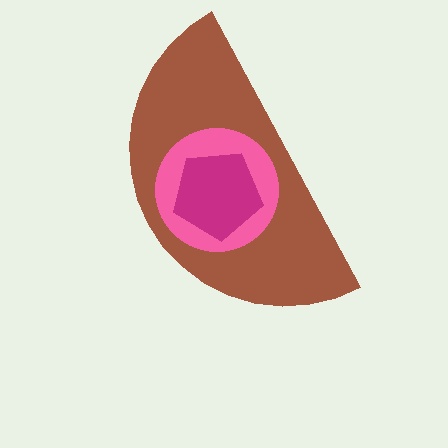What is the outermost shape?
The brown semicircle.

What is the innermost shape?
The magenta pentagon.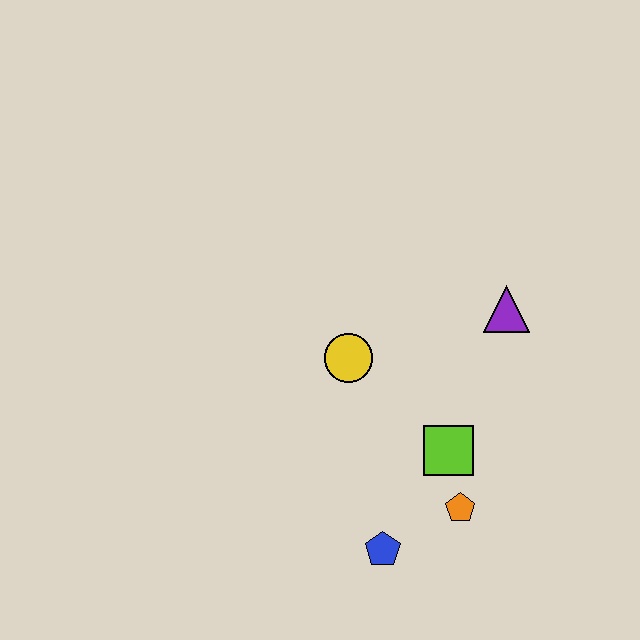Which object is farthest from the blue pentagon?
The purple triangle is farthest from the blue pentagon.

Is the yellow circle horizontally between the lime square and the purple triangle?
No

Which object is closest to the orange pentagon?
The lime square is closest to the orange pentagon.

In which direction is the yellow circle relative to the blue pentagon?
The yellow circle is above the blue pentagon.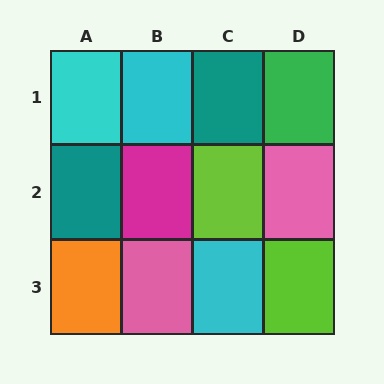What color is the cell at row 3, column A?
Orange.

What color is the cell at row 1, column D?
Green.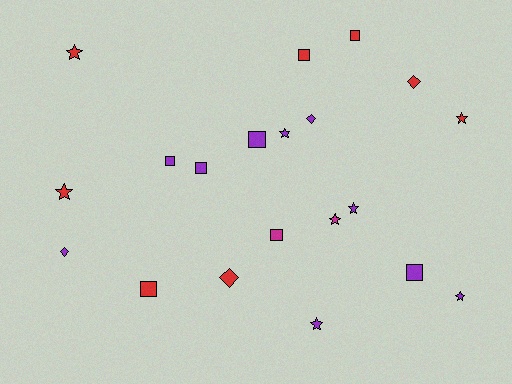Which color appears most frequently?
Purple, with 10 objects.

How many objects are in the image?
There are 20 objects.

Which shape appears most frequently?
Square, with 8 objects.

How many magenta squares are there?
There is 1 magenta square.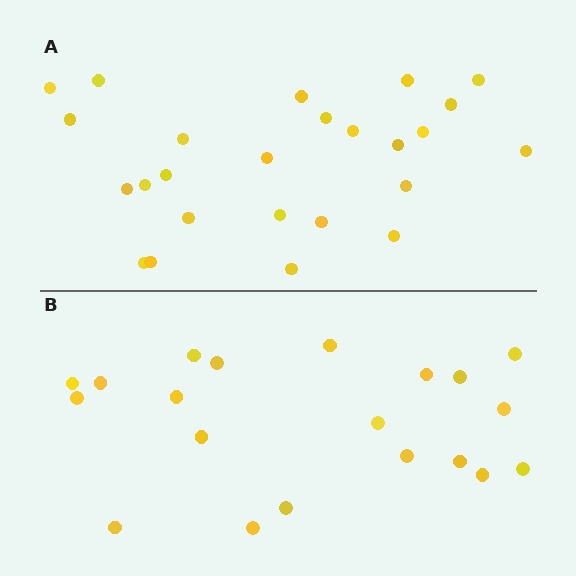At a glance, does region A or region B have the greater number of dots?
Region A (the top region) has more dots.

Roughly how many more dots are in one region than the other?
Region A has about 5 more dots than region B.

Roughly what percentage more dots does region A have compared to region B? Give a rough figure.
About 25% more.